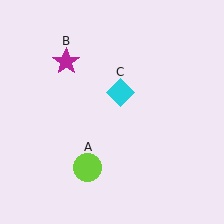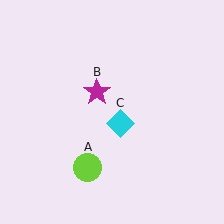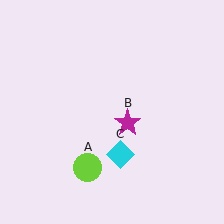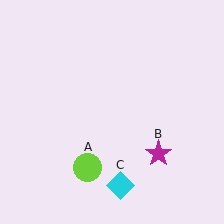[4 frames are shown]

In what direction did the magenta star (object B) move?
The magenta star (object B) moved down and to the right.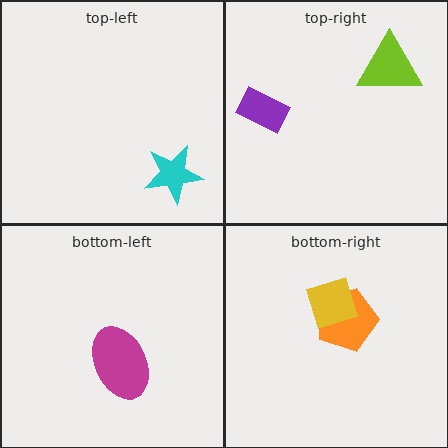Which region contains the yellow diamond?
The bottom-right region.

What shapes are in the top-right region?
The lime triangle, the purple rectangle.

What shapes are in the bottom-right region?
The orange pentagon, the yellow diamond.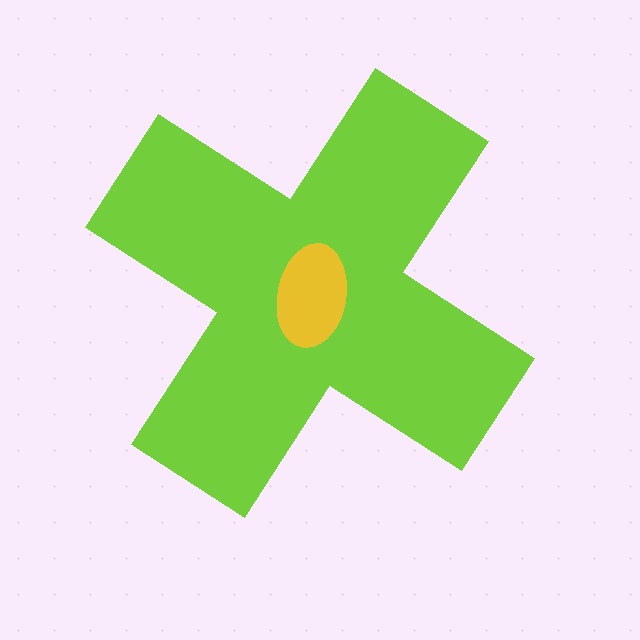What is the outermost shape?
The lime cross.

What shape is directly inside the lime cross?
The yellow ellipse.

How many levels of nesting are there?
2.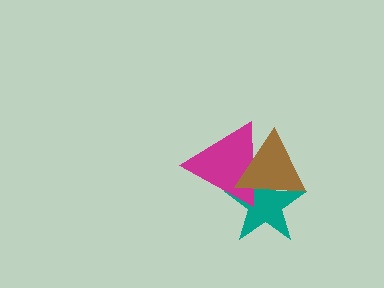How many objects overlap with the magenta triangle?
2 objects overlap with the magenta triangle.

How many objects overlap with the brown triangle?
2 objects overlap with the brown triangle.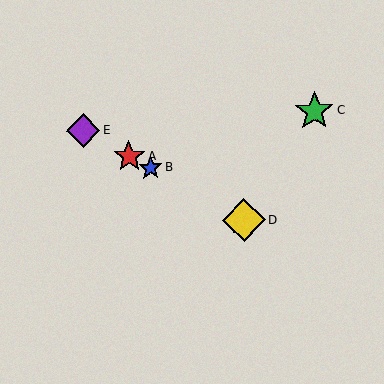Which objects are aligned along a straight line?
Objects A, B, D, E are aligned along a straight line.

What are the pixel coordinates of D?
Object D is at (244, 220).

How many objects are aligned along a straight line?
4 objects (A, B, D, E) are aligned along a straight line.